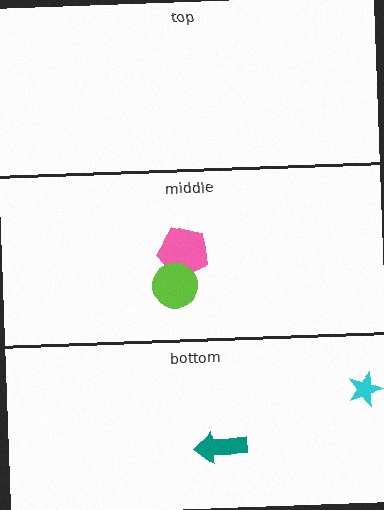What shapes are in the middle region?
The pink pentagon, the lime circle.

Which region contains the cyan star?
The bottom region.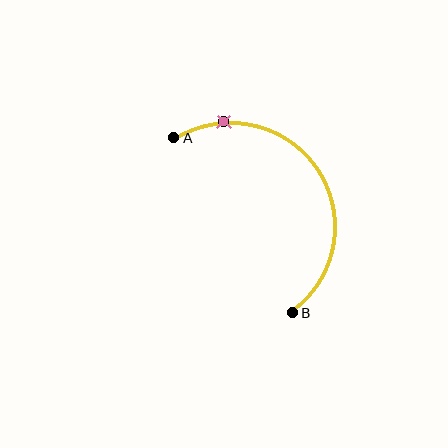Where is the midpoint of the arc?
The arc midpoint is the point on the curve farthest from the straight line joining A and B. It sits above and to the right of that line.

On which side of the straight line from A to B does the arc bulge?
The arc bulges above and to the right of the straight line connecting A and B.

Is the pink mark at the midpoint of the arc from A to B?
No. The pink mark lies on the arc but is closer to endpoint A. The arc midpoint would be at the point on the curve equidistant along the arc from both A and B.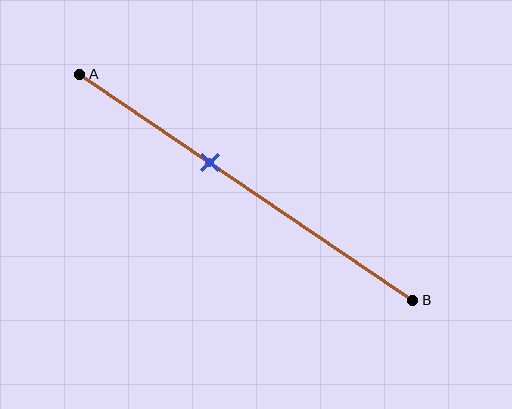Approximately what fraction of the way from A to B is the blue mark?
The blue mark is approximately 40% of the way from A to B.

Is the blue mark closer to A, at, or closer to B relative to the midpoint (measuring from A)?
The blue mark is closer to point A than the midpoint of segment AB.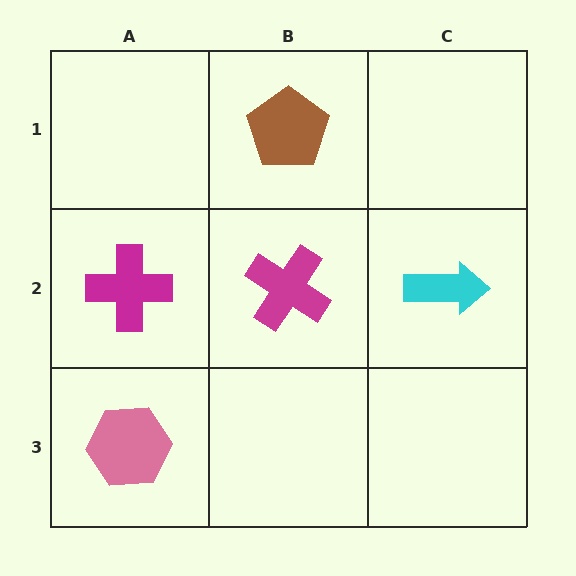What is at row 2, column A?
A magenta cross.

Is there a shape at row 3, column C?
No, that cell is empty.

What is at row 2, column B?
A magenta cross.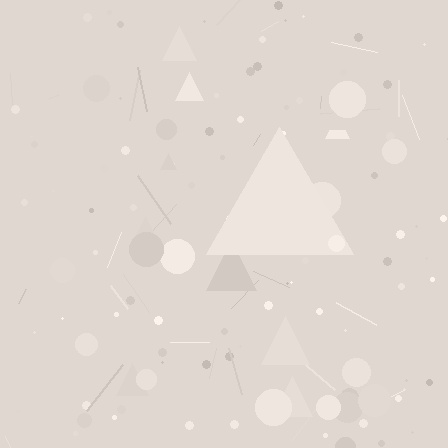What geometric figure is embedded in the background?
A triangle is embedded in the background.